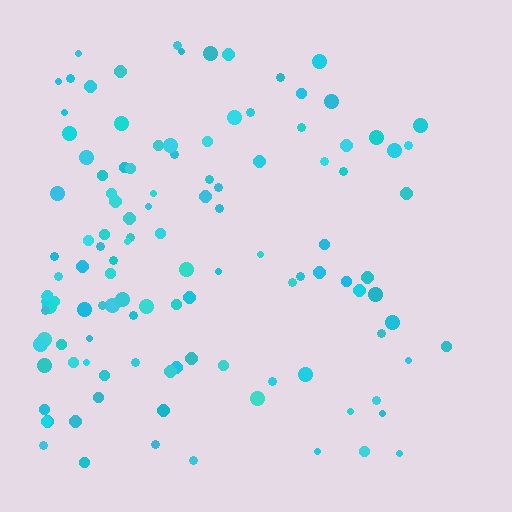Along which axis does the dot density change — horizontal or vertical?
Horizontal.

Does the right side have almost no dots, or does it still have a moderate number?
Still a moderate number, just noticeably fewer than the left.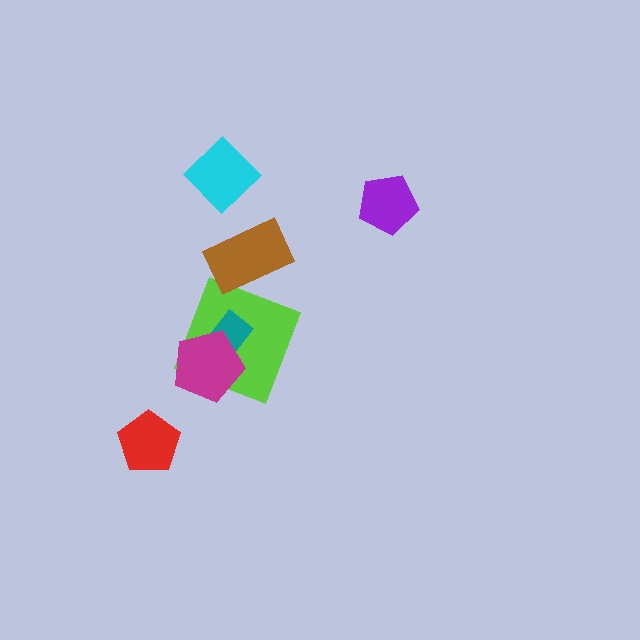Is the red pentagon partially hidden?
No, no other shape covers it.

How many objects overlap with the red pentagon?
0 objects overlap with the red pentagon.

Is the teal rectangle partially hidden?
Yes, it is partially covered by another shape.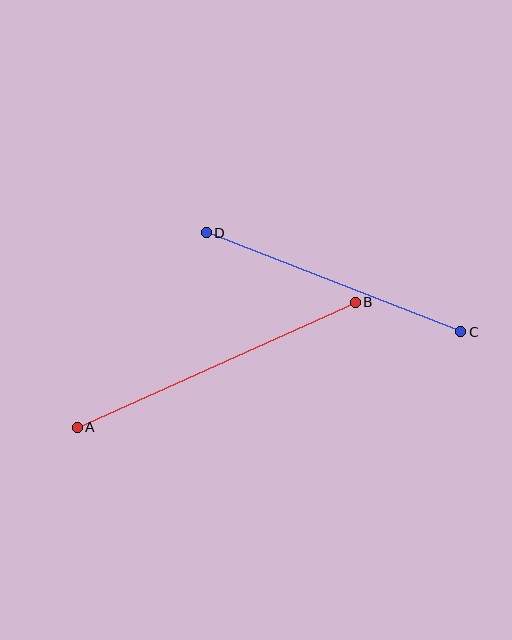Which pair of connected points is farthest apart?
Points A and B are farthest apart.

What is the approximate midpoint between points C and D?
The midpoint is at approximately (333, 282) pixels.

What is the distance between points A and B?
The distance is approximately 305 pixels.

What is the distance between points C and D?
The distance is approximately 273 pixels.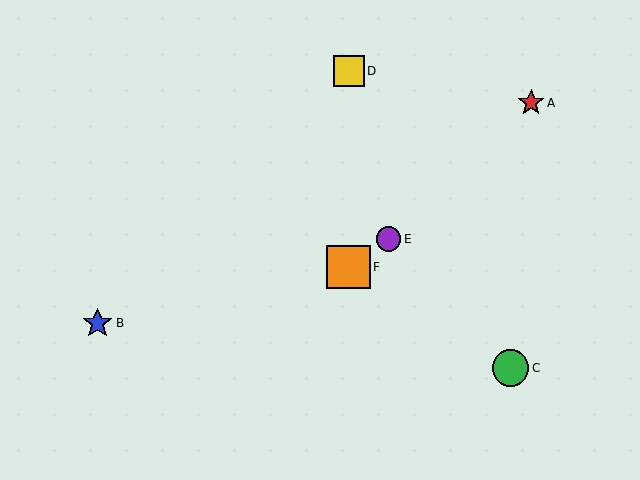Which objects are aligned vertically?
Objects D, F are aligned vertically.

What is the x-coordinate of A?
Object A is at x≈531.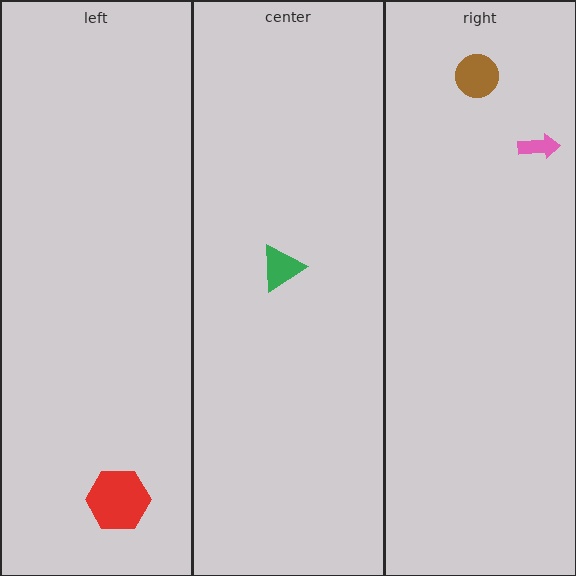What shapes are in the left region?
The red hexagon.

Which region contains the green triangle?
The center region.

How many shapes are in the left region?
1.